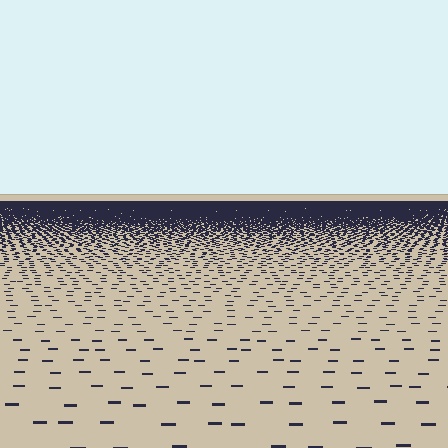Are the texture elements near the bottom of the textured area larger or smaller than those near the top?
Larger. Near the bottom, elements are closer to the viewer and appear at a bigger on-screen size.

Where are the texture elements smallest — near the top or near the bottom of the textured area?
Near the top.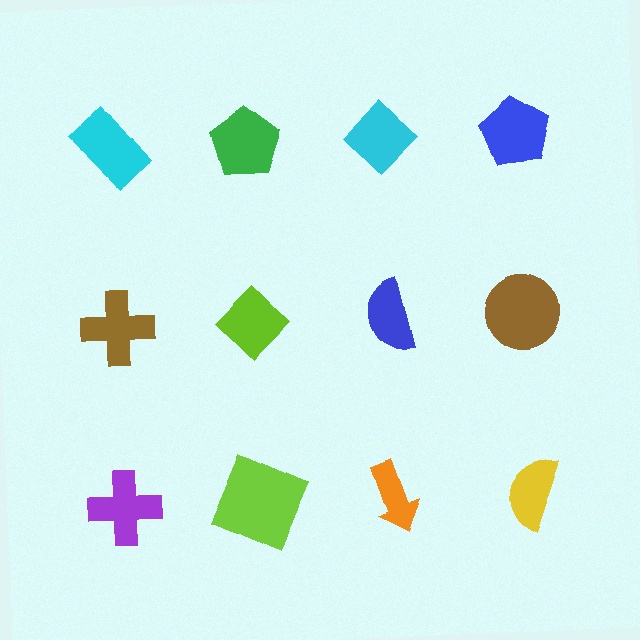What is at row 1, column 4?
A blue pentagon.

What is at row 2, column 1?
A brown cross.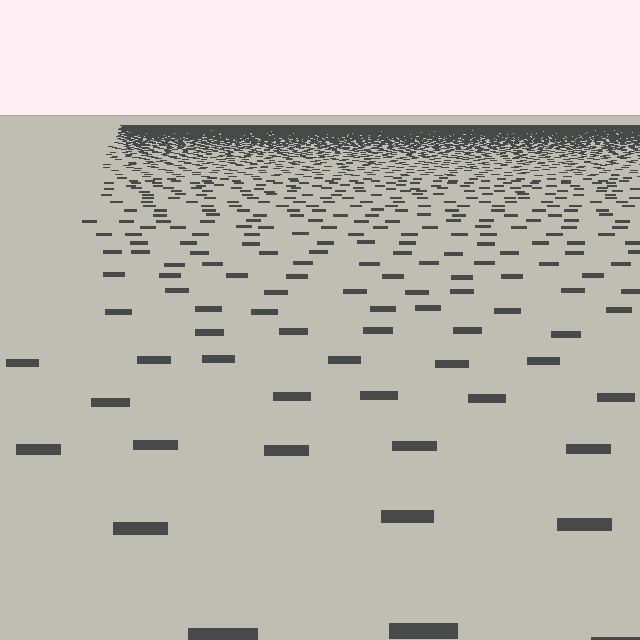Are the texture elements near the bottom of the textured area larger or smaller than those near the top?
Larger. Near the bottom, elements are closer to the viewer and appear at a bigger on-screen size.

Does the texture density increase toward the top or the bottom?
Density increases toward the top.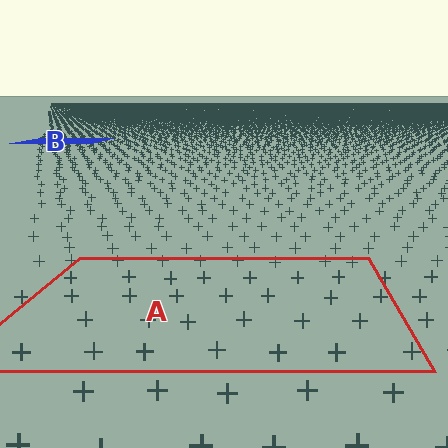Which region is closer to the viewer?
Region A is closer. The texture elements there are larger and more spread out.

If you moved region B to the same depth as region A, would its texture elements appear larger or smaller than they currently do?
They would appear larger. At a closer depth, the same texture elements are projected at a bigger on-screen size.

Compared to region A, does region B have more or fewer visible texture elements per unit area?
Region B has more texture elements per unit area — they are packed more densely because it is farther away.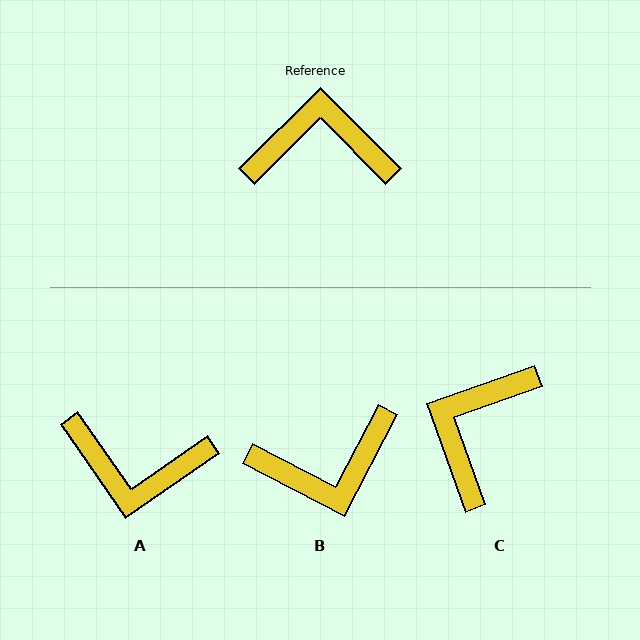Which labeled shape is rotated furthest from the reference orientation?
A, about 170 degrees away.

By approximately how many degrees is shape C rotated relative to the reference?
Approximately 65 degrees counter-clockwise.